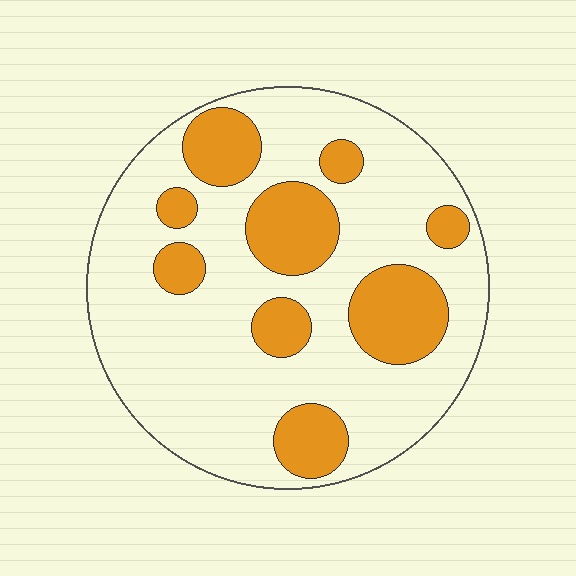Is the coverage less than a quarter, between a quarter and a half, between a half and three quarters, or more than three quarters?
Between a quarter and a half.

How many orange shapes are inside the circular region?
9.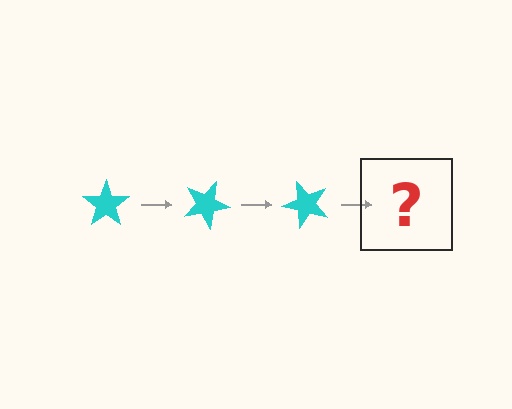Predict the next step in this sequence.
The next step is a cyan star rotated 75 degrees.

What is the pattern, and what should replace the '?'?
The pattern is that the star rotates 25 degrees each step. The '?' should be a cyan star rotated 75 degrees.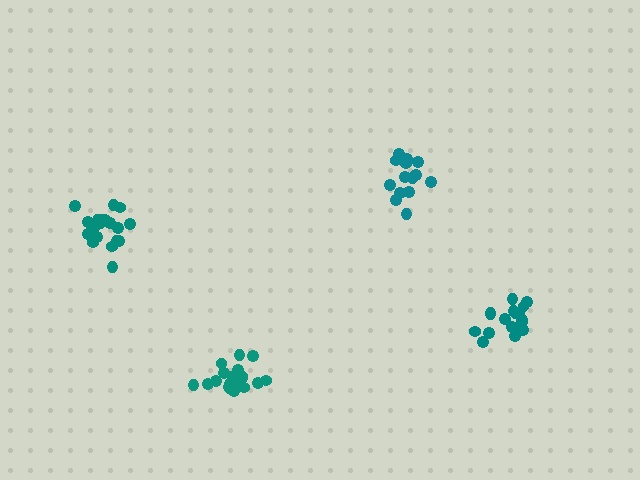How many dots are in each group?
Group 1: 18 dots, Group 2: 19 dots, Group 3: 14 dots, Group 4: 19 dots (70 total).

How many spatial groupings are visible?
There are 4 spatial groupings.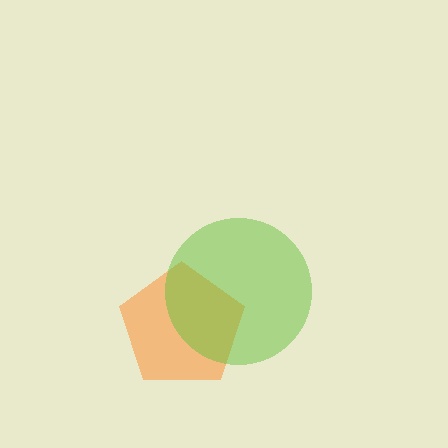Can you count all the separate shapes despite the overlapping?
Yes, there are 2 separate shapes.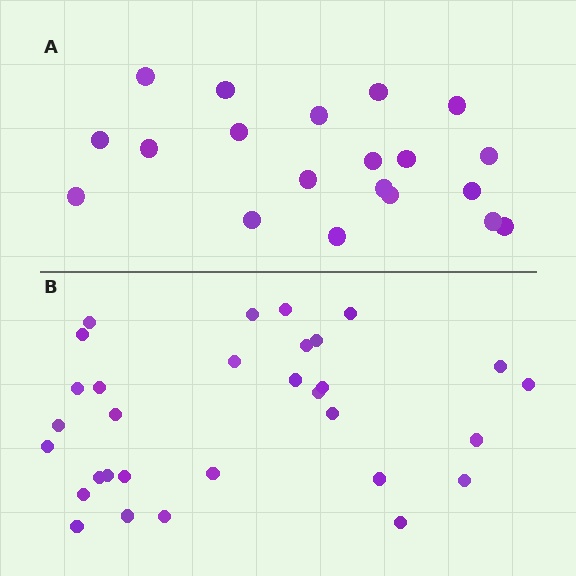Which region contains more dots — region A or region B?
Region B (the bottom region) has more dots.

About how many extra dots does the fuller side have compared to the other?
Region B has roughly 12 or so more dots than region A.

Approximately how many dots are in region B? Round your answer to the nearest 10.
About 30 dots. (The exact count is 31, which rounds to 30.)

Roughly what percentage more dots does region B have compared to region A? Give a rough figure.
About 55% more.